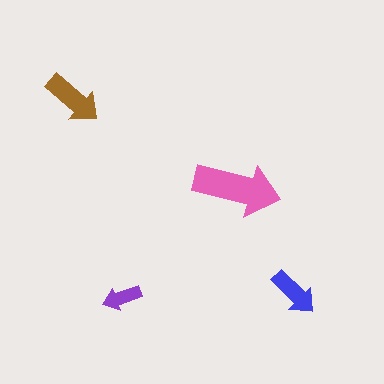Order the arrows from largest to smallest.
the pink one, the brown one, the blue one, the purple one.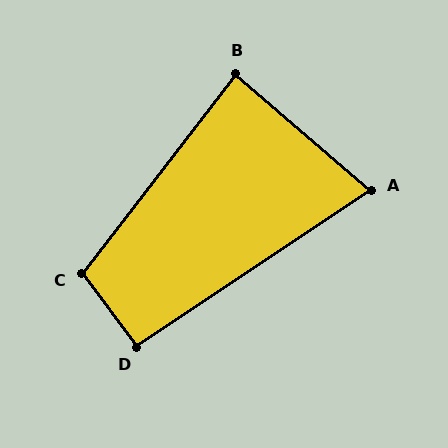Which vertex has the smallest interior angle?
A, at approximately 74 degrees.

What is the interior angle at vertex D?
Approximately 93 degrees (approximately right).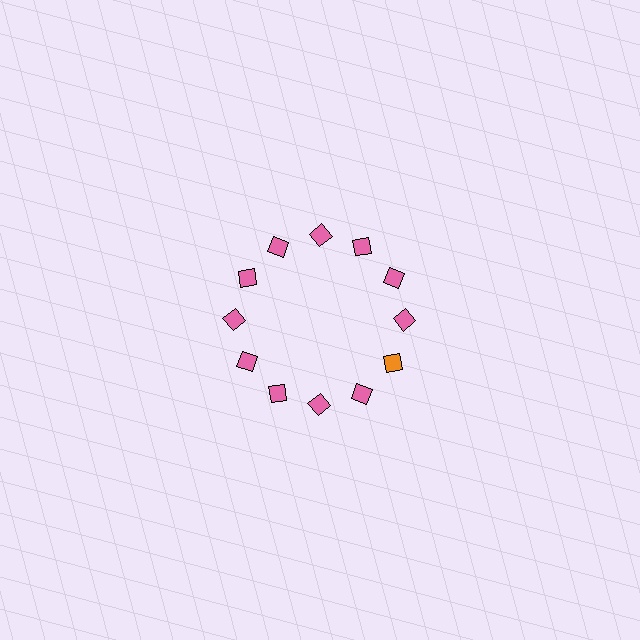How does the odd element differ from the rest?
It has a different color: orange instead of pink.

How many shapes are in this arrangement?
There are 12 shapes arranged in a ring pattern.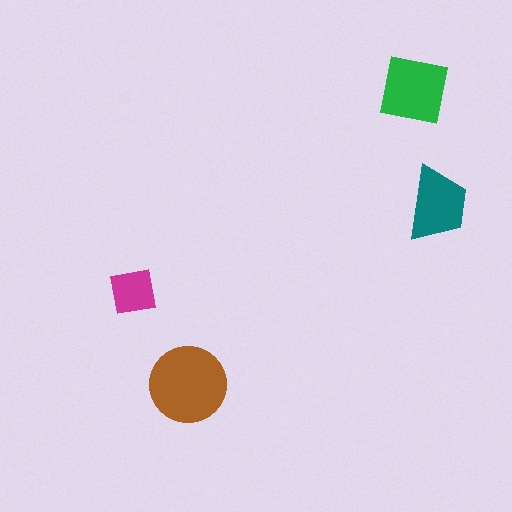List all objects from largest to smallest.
The brown circle, the green square, the teal trapezoid, the magenta square.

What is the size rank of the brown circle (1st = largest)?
1st.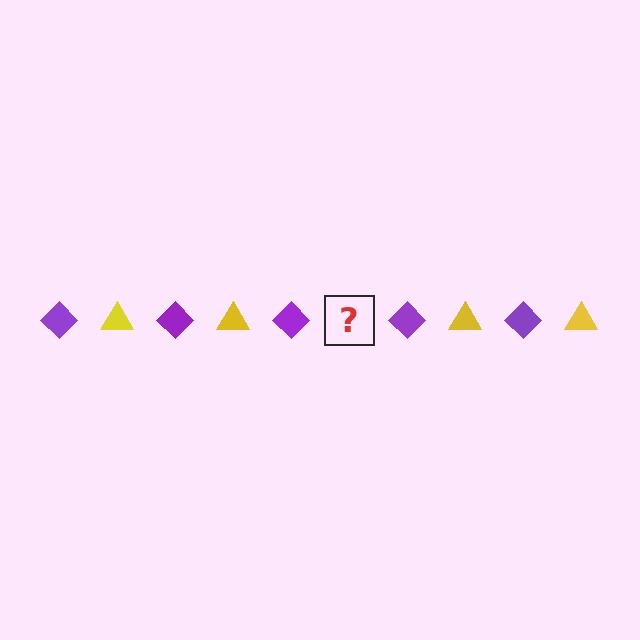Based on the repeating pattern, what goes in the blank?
The blank should be a yellow triangle.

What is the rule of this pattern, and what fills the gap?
The rule is that the pattern alternates between purple diamond and yellow triangle. The gap should be filled with a yellow triangle.